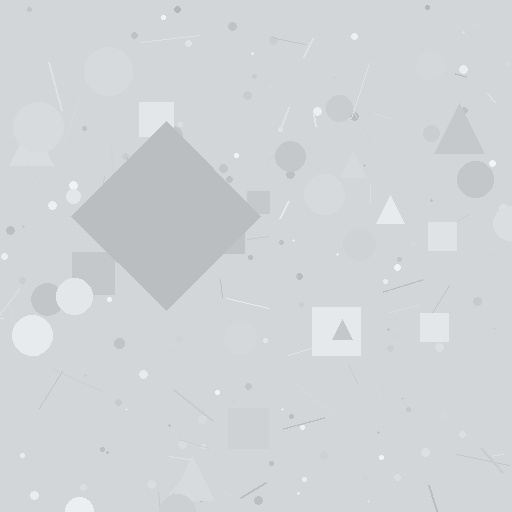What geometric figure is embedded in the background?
A diamond is embedded in the background.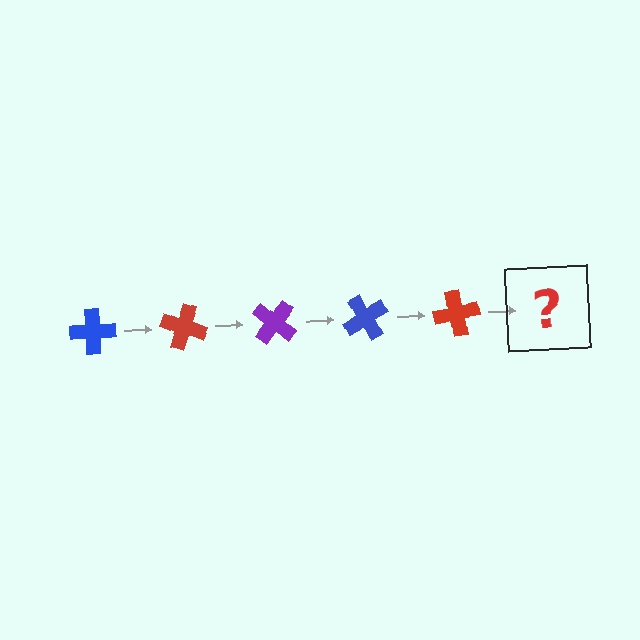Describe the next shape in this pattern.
It should be a purple cross, rotated 100 degrees from the start.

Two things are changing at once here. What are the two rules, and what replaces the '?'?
The two rules are that it rotates 20 degrees each step and the color cycles through blue, red, and purple. The '?' should be a purple cross, rotated 100 degrees from the start.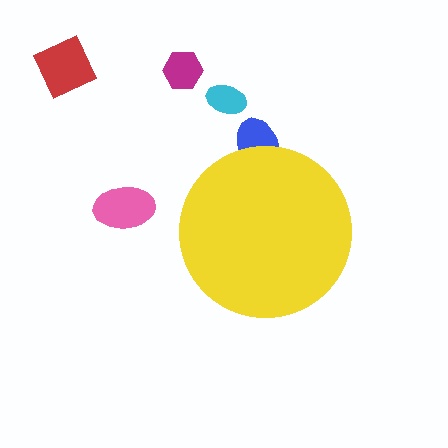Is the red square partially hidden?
No, the red square is fully visible.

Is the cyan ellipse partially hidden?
No, the cyan ellipse is fully visible.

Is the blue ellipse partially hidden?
Yes, the blue ellipse is partially hidden behind the yellow circle.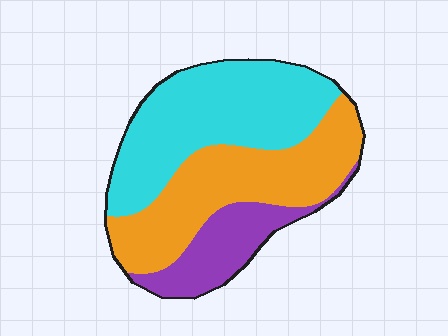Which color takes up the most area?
Cyan, at roughly 45%.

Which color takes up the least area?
Purple, at roughly 20%.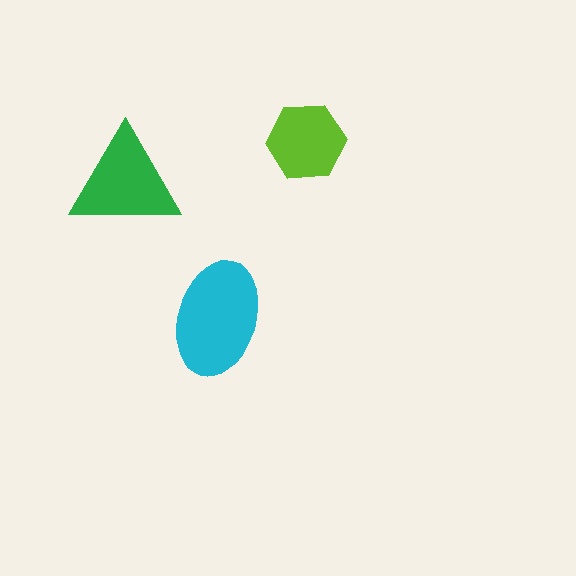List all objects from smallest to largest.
The lime hexagon, the green triangle, the cyan ellipse.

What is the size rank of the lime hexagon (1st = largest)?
3rd.